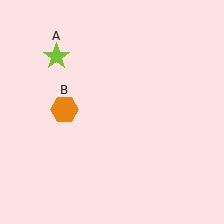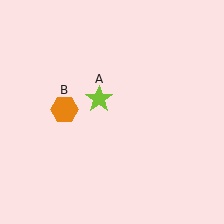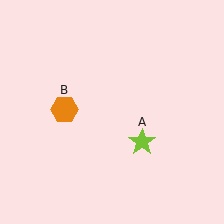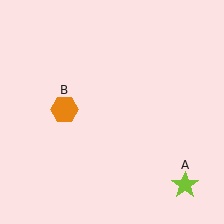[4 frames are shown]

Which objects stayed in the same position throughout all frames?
Orange hexagon (object B) remained stationary.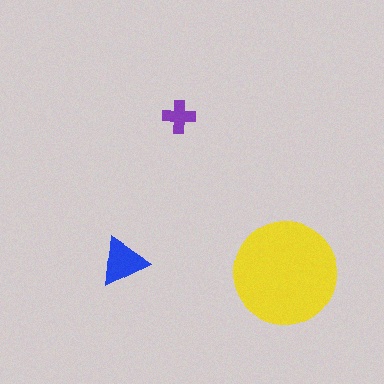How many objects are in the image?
There are 3 objects in the image.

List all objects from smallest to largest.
The purple cross, the blue triangle, the yellow circle.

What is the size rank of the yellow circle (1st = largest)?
1st.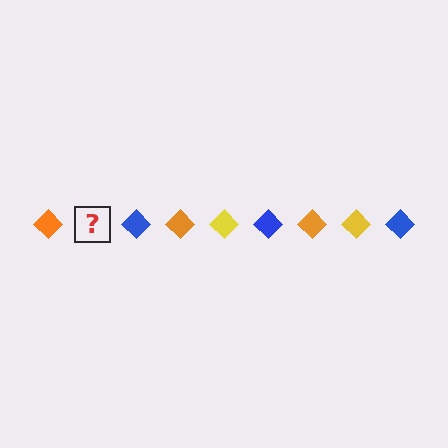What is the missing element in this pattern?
The missing element is a yellow diamond.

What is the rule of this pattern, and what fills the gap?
The rule is that the pattern cycles through orange, yellow, blue diamonds. The gap should be filled with a yellow diamond.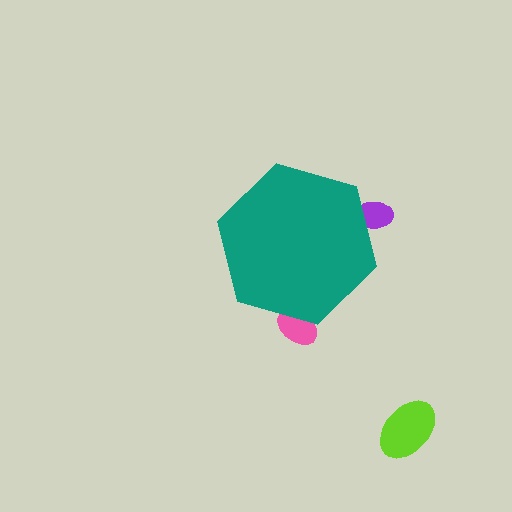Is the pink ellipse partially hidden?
Yes, the pink ellipse is partially hidden behind the teal hexagon.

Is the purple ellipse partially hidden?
Yes, the purple ellipse is partially hidden behind the teal hexagon.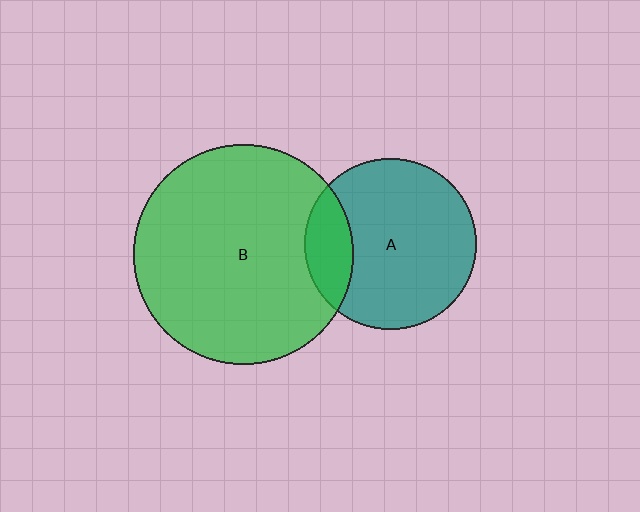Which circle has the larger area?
Circle B (green).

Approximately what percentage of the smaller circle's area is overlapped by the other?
Approximately 20%.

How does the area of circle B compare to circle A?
Approximately 1.6 times.